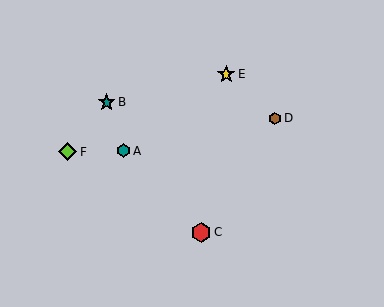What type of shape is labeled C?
Shape C is a red hexagon.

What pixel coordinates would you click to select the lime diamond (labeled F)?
Click at (67, 152) to select the lime diamond F.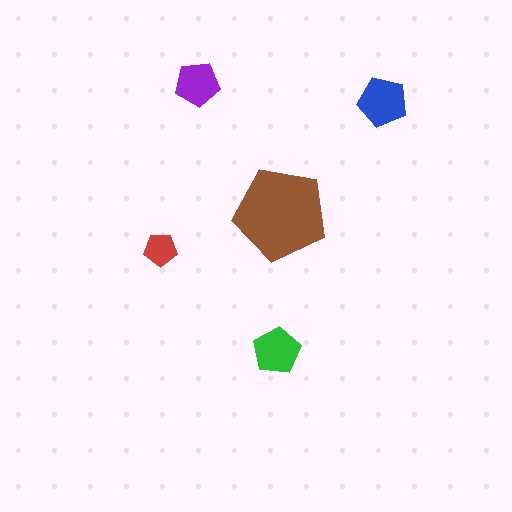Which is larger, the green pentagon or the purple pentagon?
The green one.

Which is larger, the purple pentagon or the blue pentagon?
The blue one.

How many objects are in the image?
There are 5 objects in the image.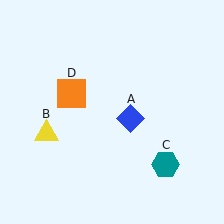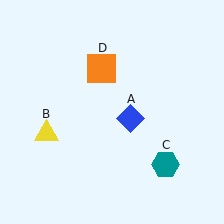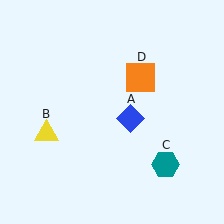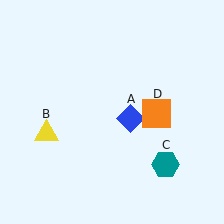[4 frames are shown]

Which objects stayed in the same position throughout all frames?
Blue diamond (object A) and yellow triangle (object B) and teal hexagon (object C) remained stationary.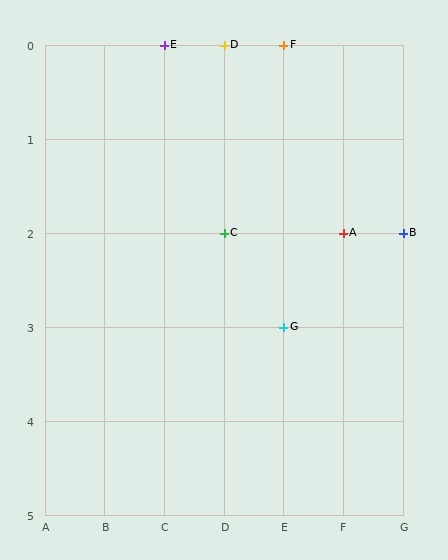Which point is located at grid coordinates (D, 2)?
Point C is at (D, 2).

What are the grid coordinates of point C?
Point C is at grid coordinates (D, 2).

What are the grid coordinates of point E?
Point E is at grid coordinates (C, 0).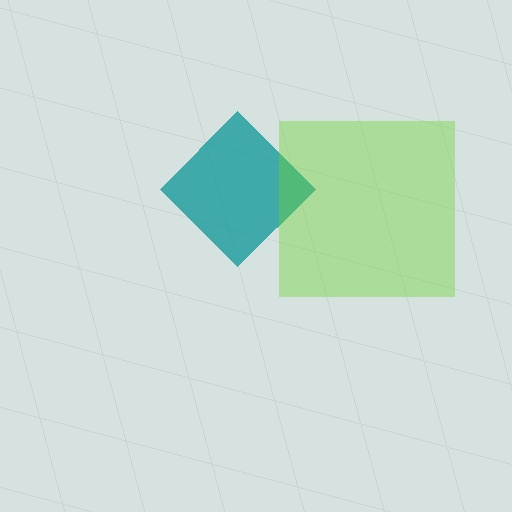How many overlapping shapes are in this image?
There are 2 overlapping shapes in the image.